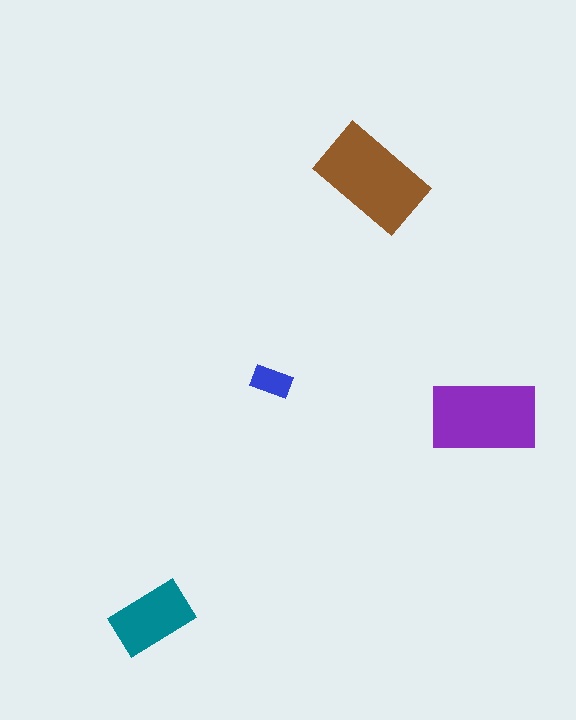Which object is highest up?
The brown rectangle is topmost.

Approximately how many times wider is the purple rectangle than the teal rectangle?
About 1.5 times wider.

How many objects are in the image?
There are 4 objects in the image.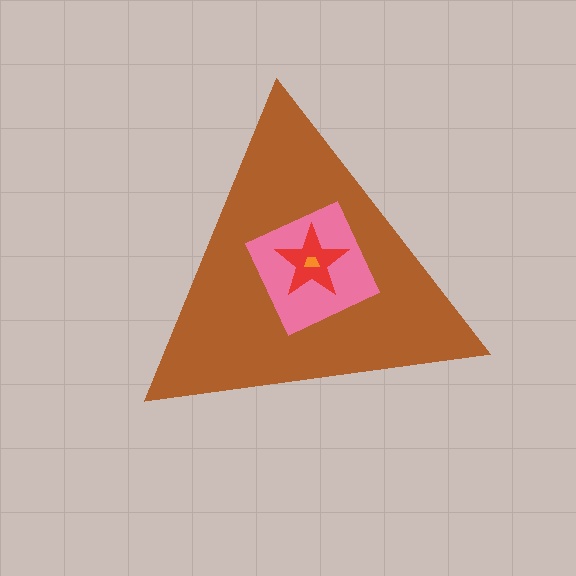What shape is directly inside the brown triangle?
The pink square.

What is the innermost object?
The orange trapezoid.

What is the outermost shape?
The brown triangle.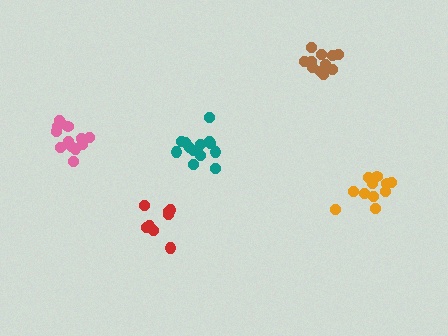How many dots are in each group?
Group 1: 13 dots, Group 2: 11 dots, Group 3: 11 dots, Group 4: 8 dots, Group 5: 13 dots (56 total).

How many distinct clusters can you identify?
There are 5 distinct clusters.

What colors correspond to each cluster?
The clusters are colored: teal, orange, brown, red, pink.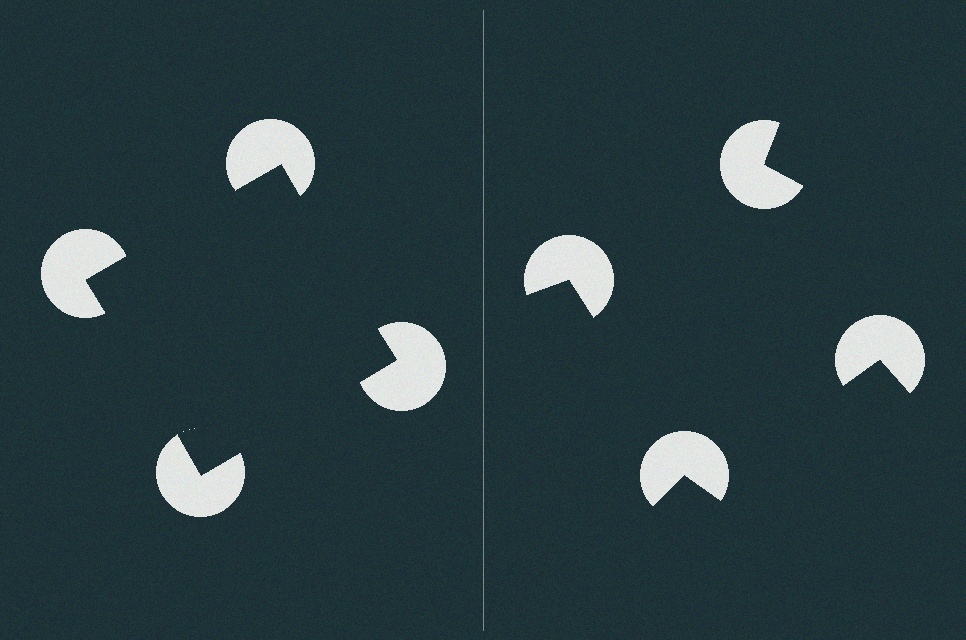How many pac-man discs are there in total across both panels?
8 — 4 on each side.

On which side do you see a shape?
An illusory square appears on the left side. On the right side the wedge cuts are rotated, so no coherent shape forms.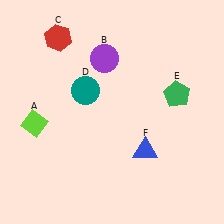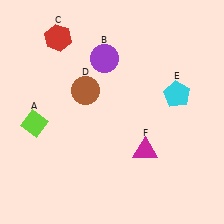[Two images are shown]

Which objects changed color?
D changed from teal to brown. E changed from green to cyan. F changed from blue to magenta.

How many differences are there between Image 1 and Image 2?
There are 3 differences between the two images.